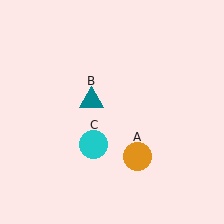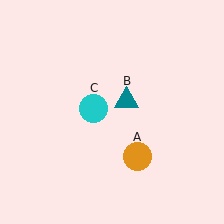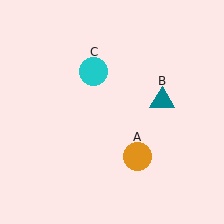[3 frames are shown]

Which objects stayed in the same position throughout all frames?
Orange circle (object A) remained stationary.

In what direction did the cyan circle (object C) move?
The cyan circle (object C) moved up.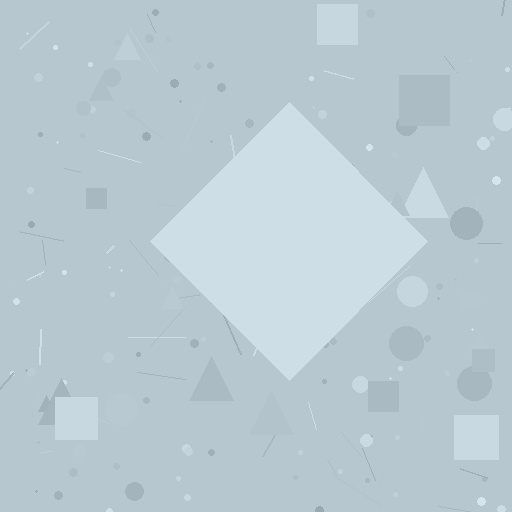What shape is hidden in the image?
A diamond is hidden in the image.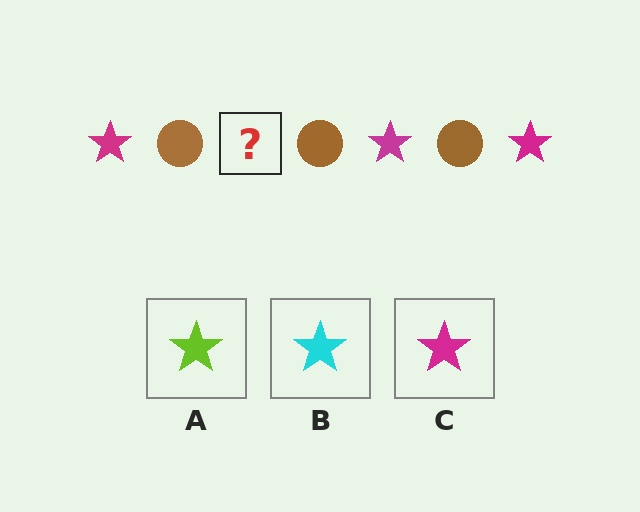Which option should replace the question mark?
Option C.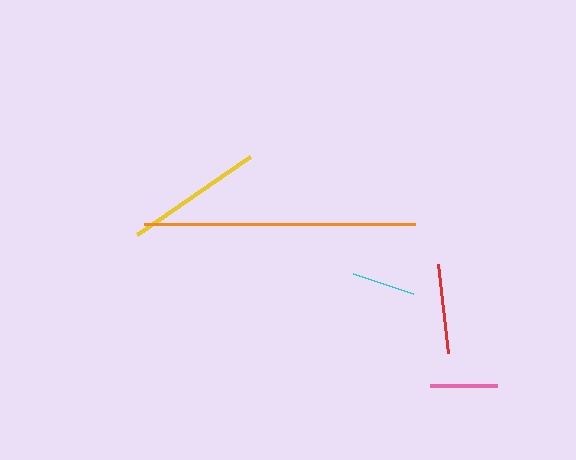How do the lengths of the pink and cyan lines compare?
The pink and cyan lines are approximately the same length.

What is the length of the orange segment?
The orange segment is approximately 272 pixels long.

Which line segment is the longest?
The orange line is the longest at approximately 272 pixels.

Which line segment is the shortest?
The cyan line is the shortest at approximately 63 pixels.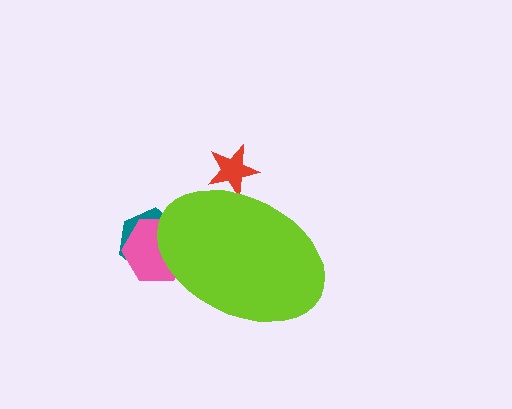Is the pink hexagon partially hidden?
Yes, the pink hexagon is partially hidden behind the lime ellipse.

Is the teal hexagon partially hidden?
Yes, the teal hexagon is partially hidden behind the lime ellipse.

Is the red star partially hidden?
Yes, the red star is partially hidden behind the lime ellipse.